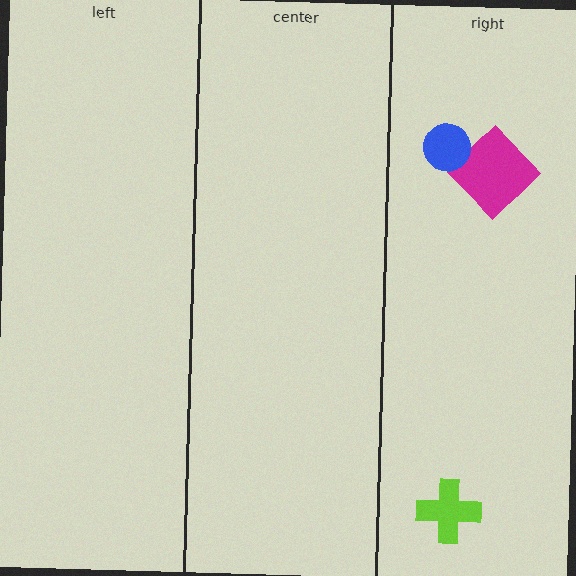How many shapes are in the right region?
3.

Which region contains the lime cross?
The right region.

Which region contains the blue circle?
The right region.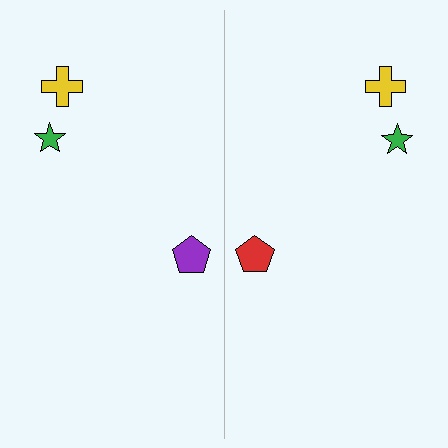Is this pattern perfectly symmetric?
No, the pattern is not perfectly symmetric. The red pentagon on the right side breaks the symmetry — its mirror counterpart is purple.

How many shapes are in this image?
There are 6 shapes in this image.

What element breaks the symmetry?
The red pentagon on the right side breaks the symmetry — its mirror counterpart is purple.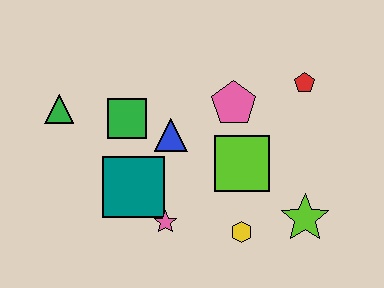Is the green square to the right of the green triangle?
Yes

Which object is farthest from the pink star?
The red pentagon is farthest from the pink star.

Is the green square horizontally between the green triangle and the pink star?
Yes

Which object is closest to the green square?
The blue triangle is closest to the green square.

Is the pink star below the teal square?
Yes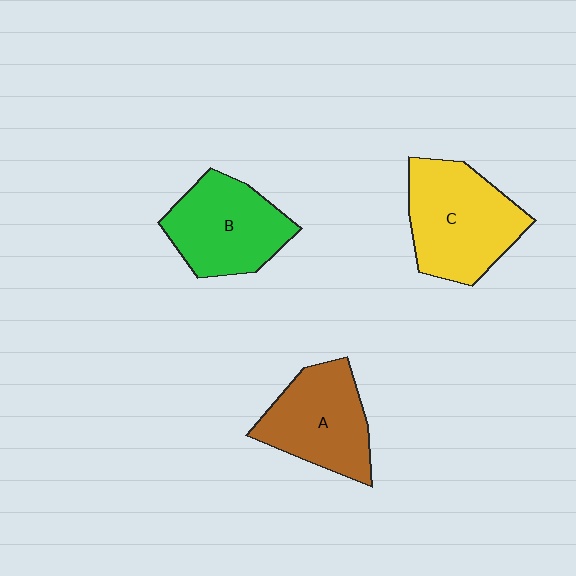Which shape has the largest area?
Shape C (yellow).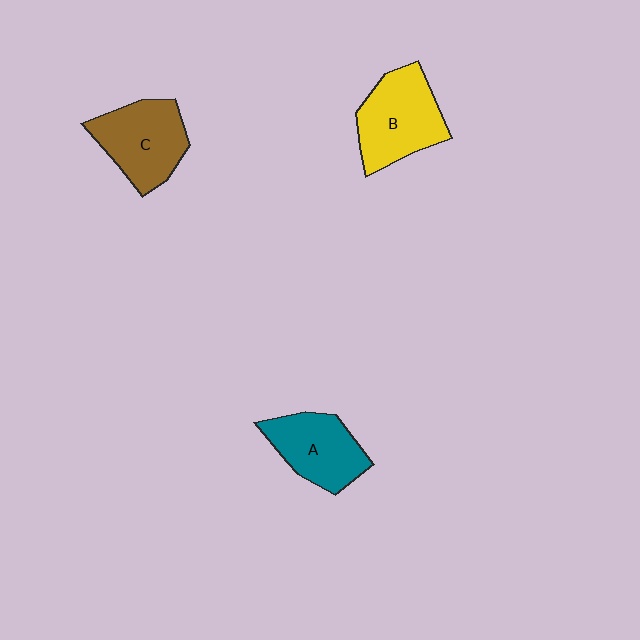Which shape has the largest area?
Shape B (yellow).